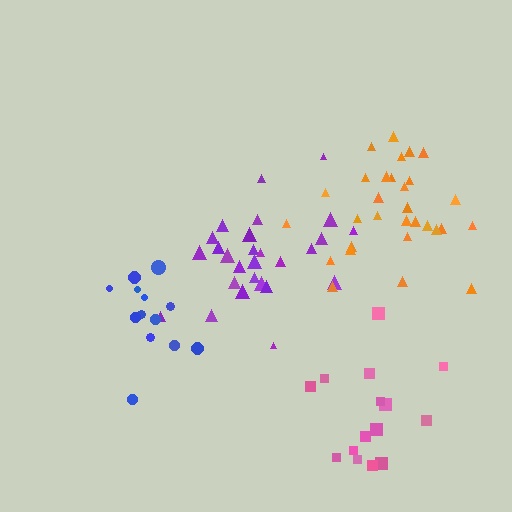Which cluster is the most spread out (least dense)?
Pink.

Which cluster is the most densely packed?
Orange.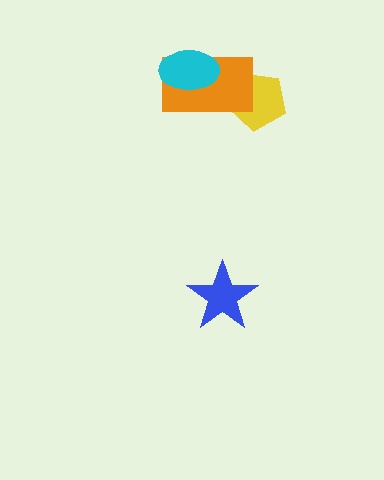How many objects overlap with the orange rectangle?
2 objects overlap with the orange rectangle.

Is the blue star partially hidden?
No, no other shape covers it.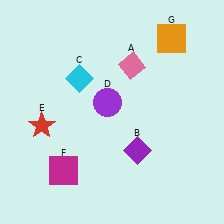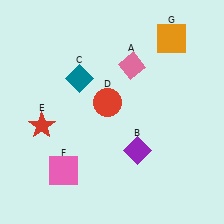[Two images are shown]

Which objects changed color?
C changed from cyan to teal. D changed from purple to red. F changed from magenta to pink.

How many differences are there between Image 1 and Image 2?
There are 3 differences between the two images.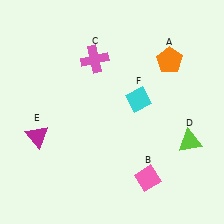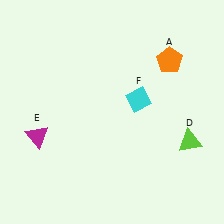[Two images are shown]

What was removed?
The pink cross (C), the pink diamond (B) were removed in Image 2.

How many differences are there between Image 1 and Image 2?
There are 2 differences between the two images.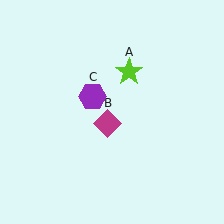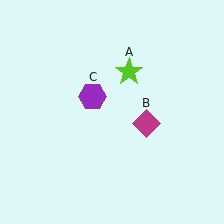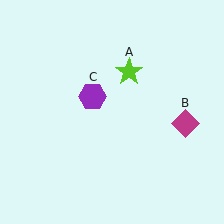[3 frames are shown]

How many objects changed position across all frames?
1 object changed position: magenta diamond (object B).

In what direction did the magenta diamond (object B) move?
The magenta diamond (object B) moved right.